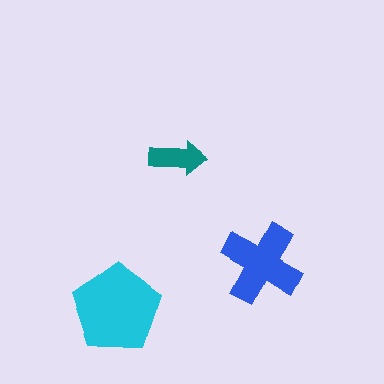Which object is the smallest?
The teal arrow.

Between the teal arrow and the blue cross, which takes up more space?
The blue cross.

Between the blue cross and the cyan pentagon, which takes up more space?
The cyan pentagon.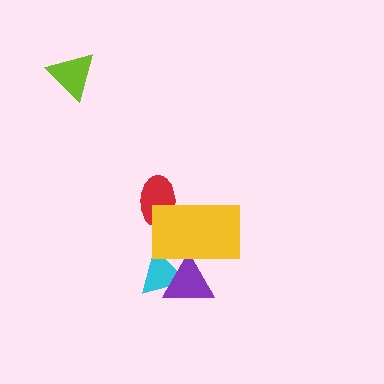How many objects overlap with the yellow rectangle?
3 objects overlap with the yellow rectangle.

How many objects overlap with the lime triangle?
0 objects overlap with the lime triangle.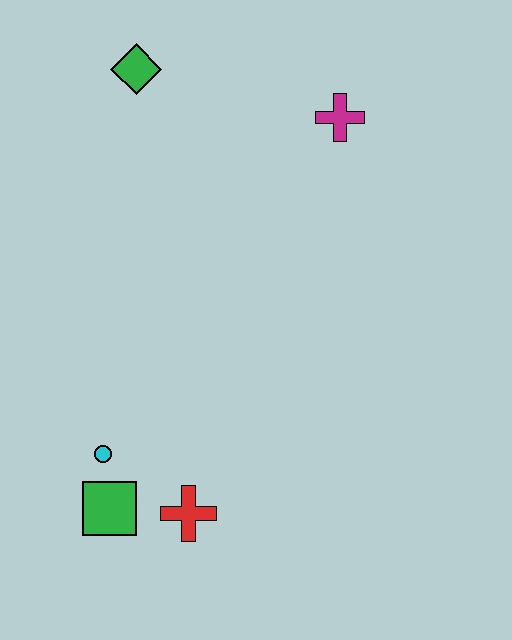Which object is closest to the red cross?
The green square is closest to the red cross.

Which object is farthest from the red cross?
The green diamond is farthest from the red cross.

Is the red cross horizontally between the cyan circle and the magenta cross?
Yes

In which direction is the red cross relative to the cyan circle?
The red cross is to the right of the cyan circle.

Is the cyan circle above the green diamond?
No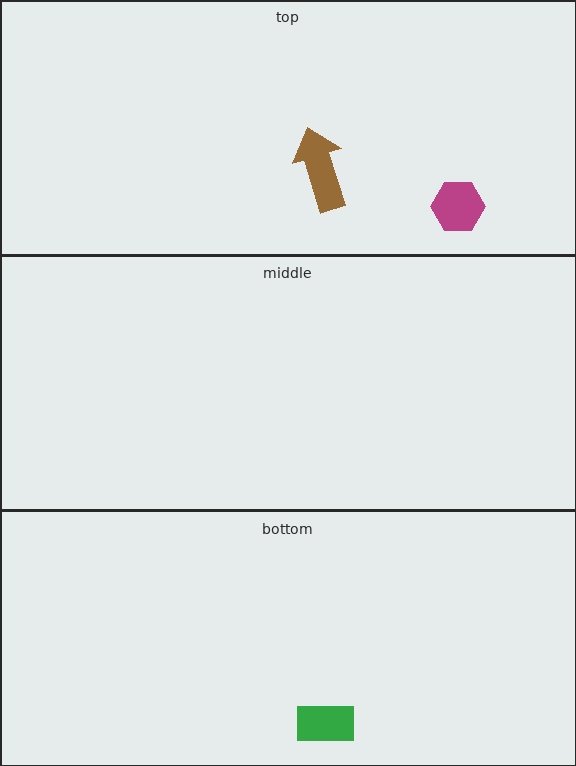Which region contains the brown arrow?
The top region.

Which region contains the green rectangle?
The bottom region.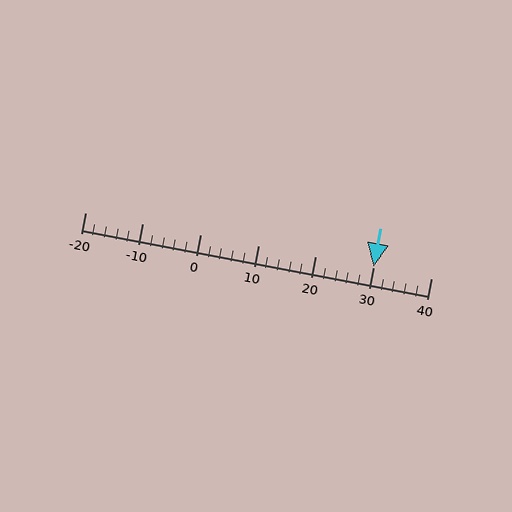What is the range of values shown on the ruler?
The ruler shows values from -20 to 40.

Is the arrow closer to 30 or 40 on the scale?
The arrow is closer to 30.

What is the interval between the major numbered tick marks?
The major tick marks are spaced 10 units apart.